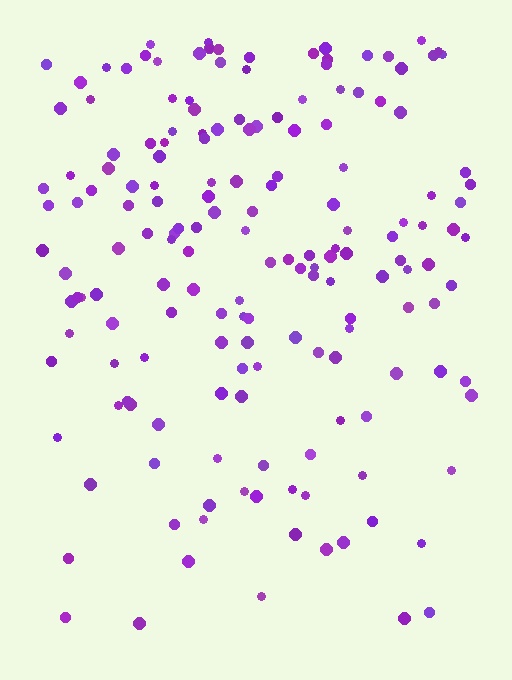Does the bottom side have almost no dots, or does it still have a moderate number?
Still a moderate number, just noticeably fewer than the top.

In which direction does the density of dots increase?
From bottom to top, with the top side densest.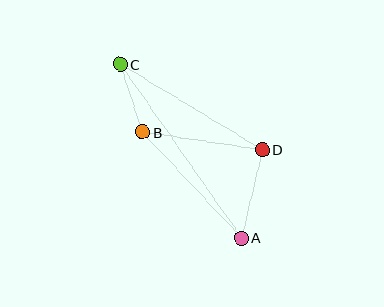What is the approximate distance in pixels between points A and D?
The distance between A and D is approximately 91 pixels.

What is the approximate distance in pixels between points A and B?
The distance between A and B is approximately 145 pixels.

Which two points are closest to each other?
Points B and C are closest to each other.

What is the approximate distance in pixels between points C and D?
The distance between C and D is approximately 166 pixels.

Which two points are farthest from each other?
Points A and C are farthest from each other.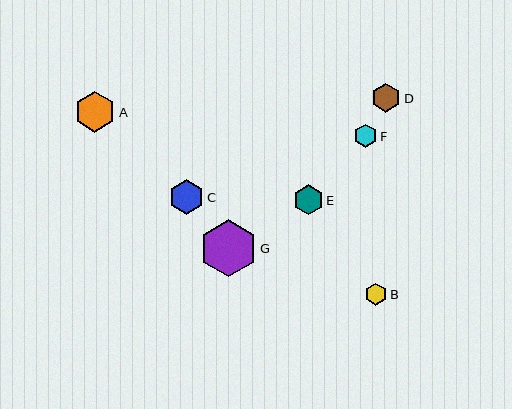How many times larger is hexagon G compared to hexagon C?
Hexagon G is approximately 1.6 times the size of hexagon C.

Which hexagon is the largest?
Hexagon G is the largest with a size of approximately 57 pixels.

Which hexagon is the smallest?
Hexagon B is the smallest with a size of approximately 22 pixels.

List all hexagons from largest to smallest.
From largest to smallest: G, A, C, E, D, F, B.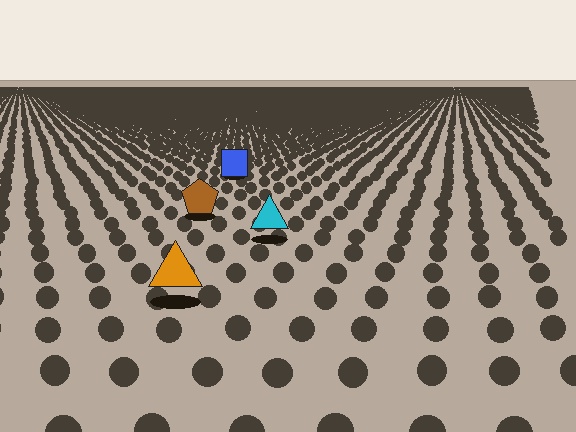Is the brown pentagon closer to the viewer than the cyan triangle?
No. The cyan triangle is closer — you can tell from the texture gradient: the ground texture is coarser near it.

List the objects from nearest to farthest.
From nearest to farthest: the orange triangle, the cyan triangle, the brown pentagon, the blue square.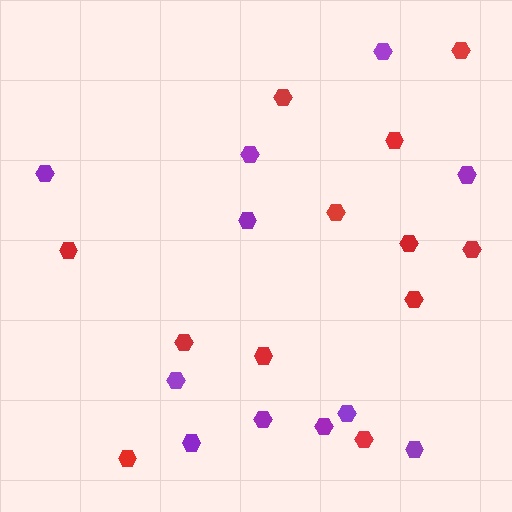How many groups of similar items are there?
There are 2 groups: one group of purple hexagons (11) and one group of red hexagons (12).